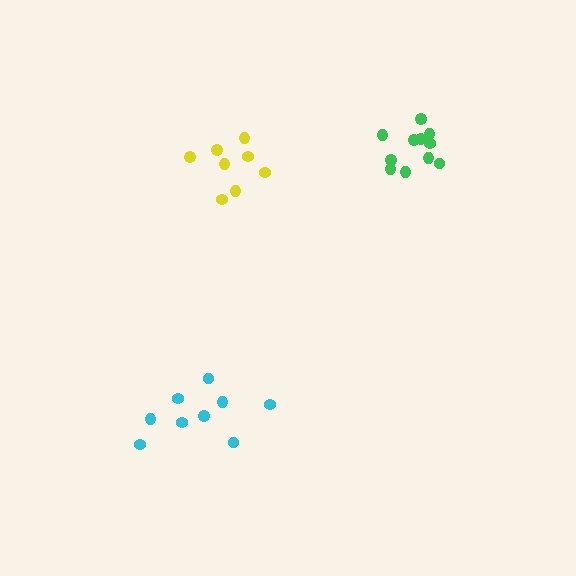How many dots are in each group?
Group 1: 8 dots, Group 2: 9 dots, Group 3: 11 dots (28 total).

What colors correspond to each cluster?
The clusters are colored: yellow, cyan, green.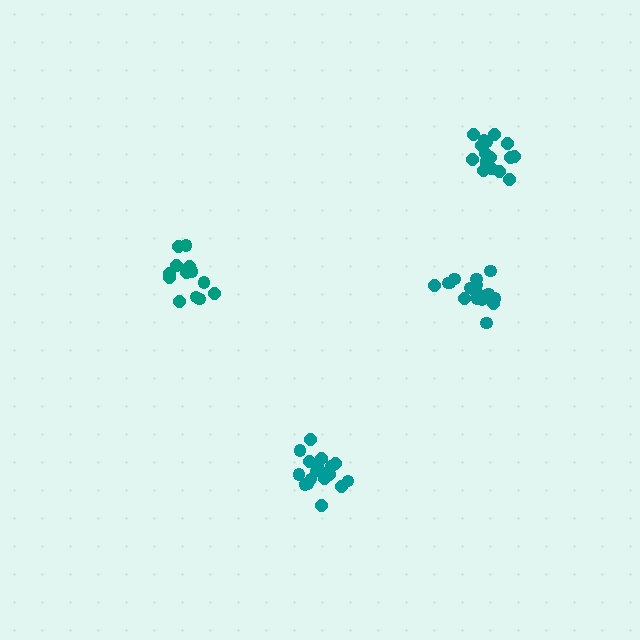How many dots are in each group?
Group 1: 17 dots, Group 2: 19 dots, Group 3: 13 dots, Group 4: 16 dots (65 total).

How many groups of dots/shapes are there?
There are 4 groups.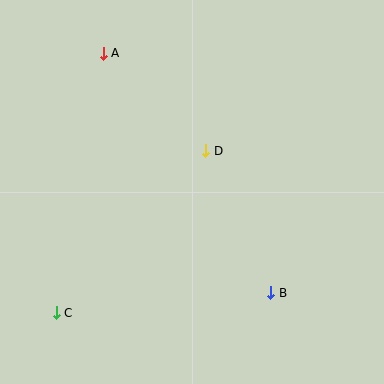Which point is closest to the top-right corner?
Point D is closest to the top-right corner.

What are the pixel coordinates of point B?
Point B is at (271, 293).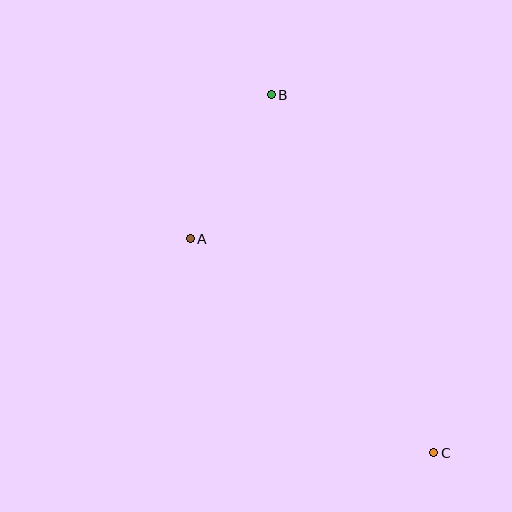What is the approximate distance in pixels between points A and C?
The distance between A and C is approximately 324 pixels.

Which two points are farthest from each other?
Points B and C are farthest from each other.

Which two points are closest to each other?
Points A and B are closest to each other.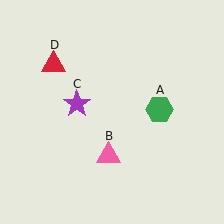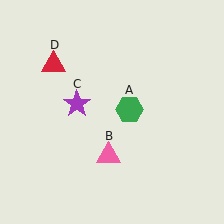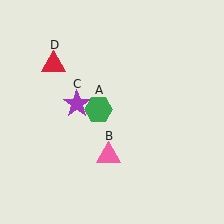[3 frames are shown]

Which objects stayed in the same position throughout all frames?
Pink triangle (object B) and purple star (object C) and red triangle (object D) remained stationary.